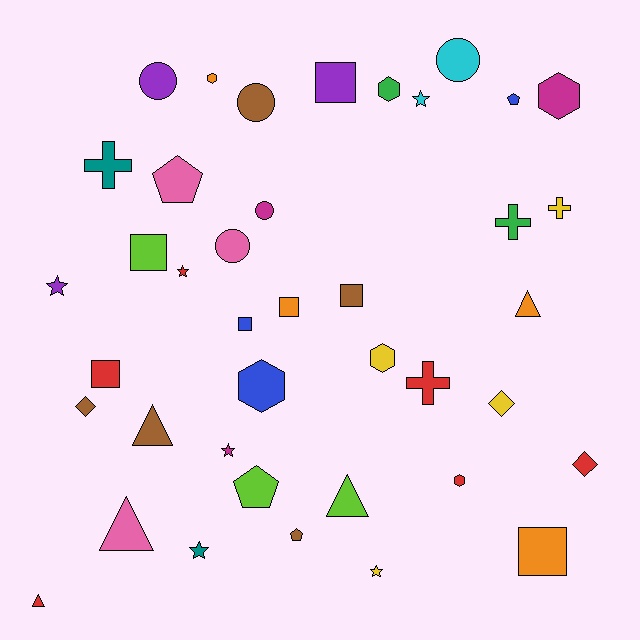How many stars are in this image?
There are 6 stars.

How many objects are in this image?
There are 40 objects.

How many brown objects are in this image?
There are 5 brown objects.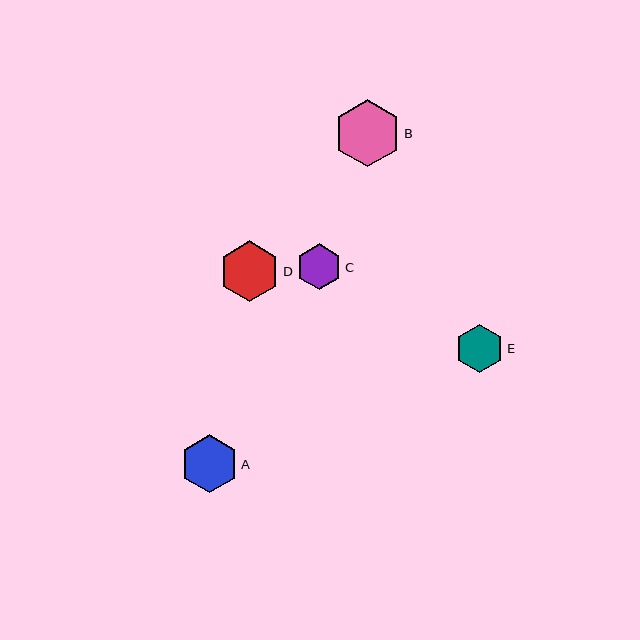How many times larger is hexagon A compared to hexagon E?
Hexagon A is approximately 1.2 times the size of hexagon E.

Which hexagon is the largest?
Hexagon B is the largest with a size of approximately 67 pixels.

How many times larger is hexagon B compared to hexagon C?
Hexagon B is approximately 1.5 times the size of hexagon C.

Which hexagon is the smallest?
Hexagon C is the smallest with a size of approximately 46 pixels.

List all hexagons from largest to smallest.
From largest to smallest: B, D, A, E, C.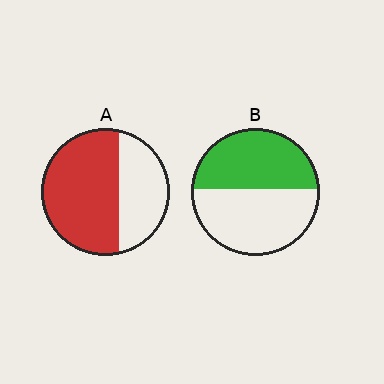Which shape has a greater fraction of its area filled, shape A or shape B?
Shape A.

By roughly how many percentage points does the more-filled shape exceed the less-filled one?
By roughly 15 percentage points (A over B).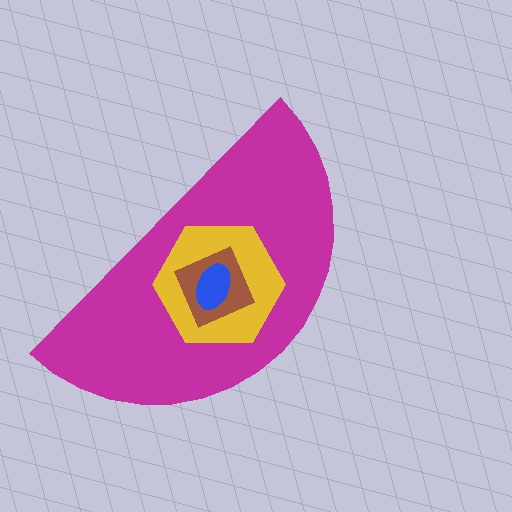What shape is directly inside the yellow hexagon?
The brown square.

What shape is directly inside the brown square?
The blue ellipse.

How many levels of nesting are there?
4.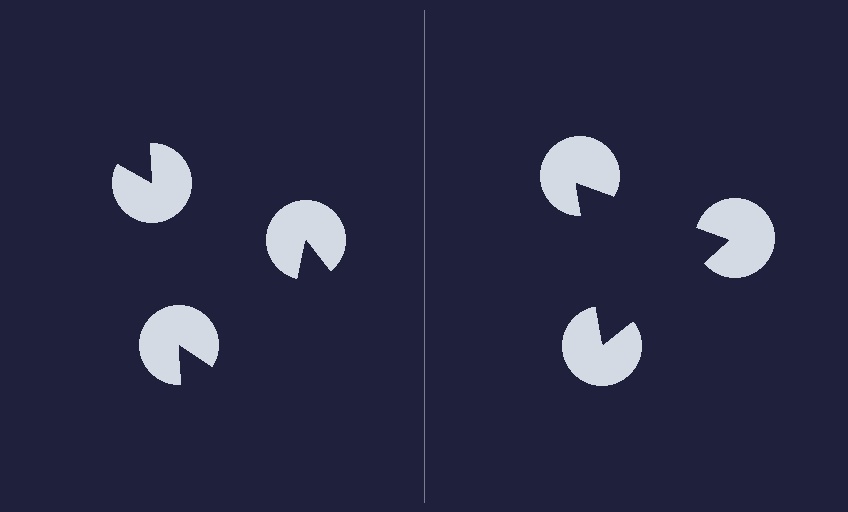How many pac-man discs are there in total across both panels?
6 — 3 on each side.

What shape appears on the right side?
An illusory triangle.